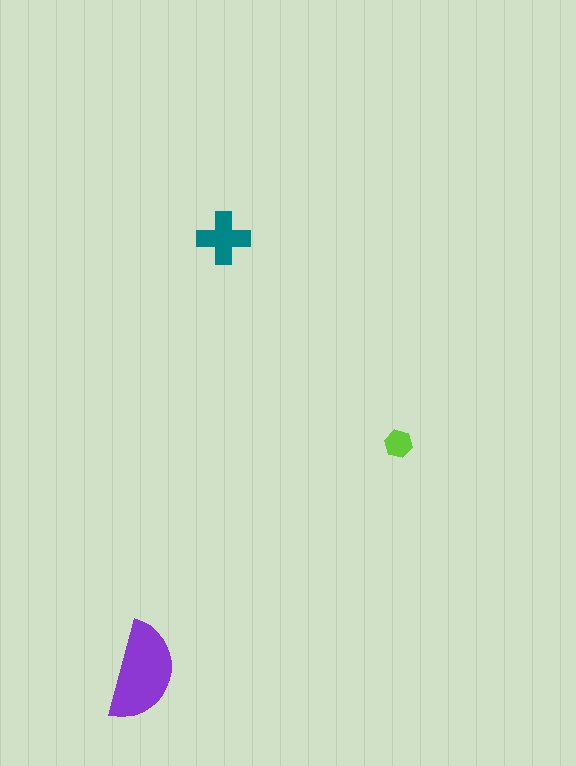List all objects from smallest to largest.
The lime hexagon, the teal cross, the purple semicircle.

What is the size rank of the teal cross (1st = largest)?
2nd.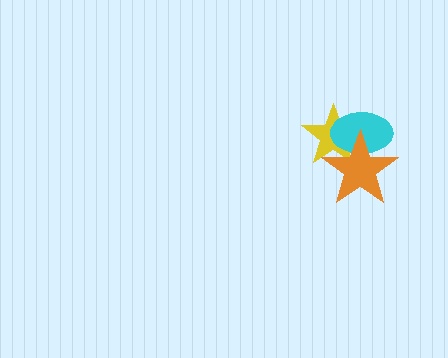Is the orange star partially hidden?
No, no other shape covers it.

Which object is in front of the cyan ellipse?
The orange star is in front of the cyan ellipse.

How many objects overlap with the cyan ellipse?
2 objects overlap with the cyan ellipse.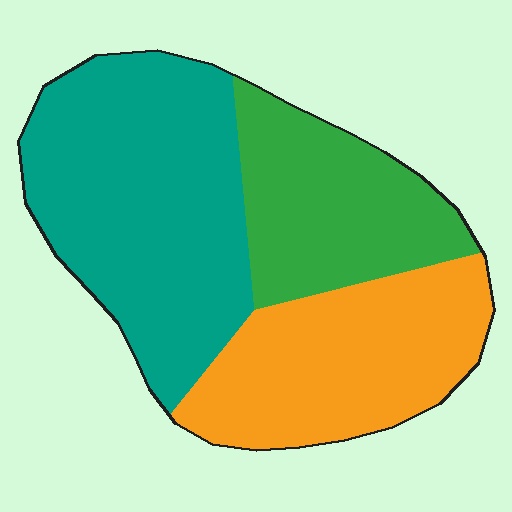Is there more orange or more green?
Orange.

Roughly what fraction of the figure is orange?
Orange takes up about one third (1/3) of the figure.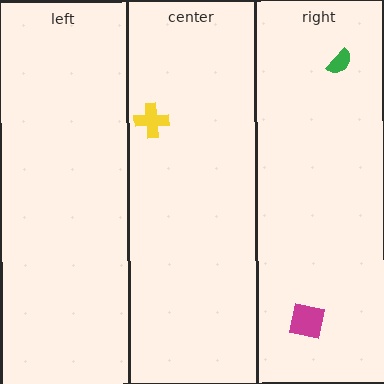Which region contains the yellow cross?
The center region.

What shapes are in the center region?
The yellow cross.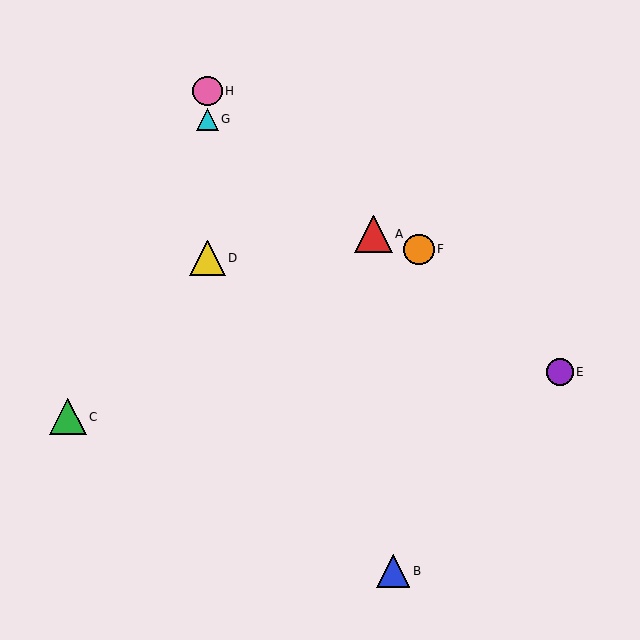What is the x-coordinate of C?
Object C is at x≈68.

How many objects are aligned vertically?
3 objects (D, G, H) are aligned vertically.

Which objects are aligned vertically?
Objects D, G, H are aligned vertically.